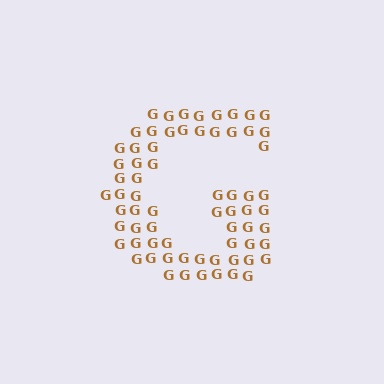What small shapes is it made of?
It is made of small letter G's.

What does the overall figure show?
The overall figure shows the letter G.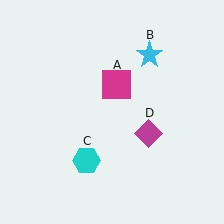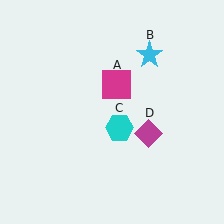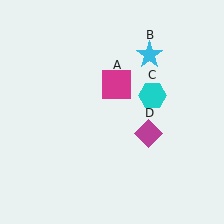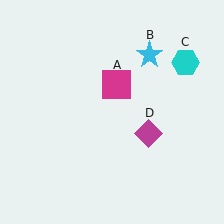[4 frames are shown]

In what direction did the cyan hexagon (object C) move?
The cyan hexagon (object C) moved up and to the right.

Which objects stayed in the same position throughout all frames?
Magenta square (object A) and cyan star (object B) and magenta diamond (object D) remained stationary.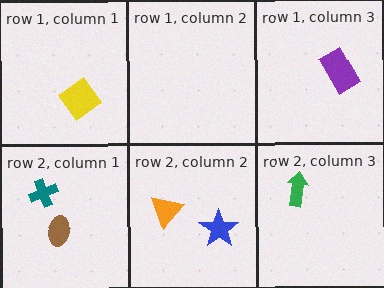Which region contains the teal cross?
The row 2, column 1 region.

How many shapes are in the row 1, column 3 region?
1.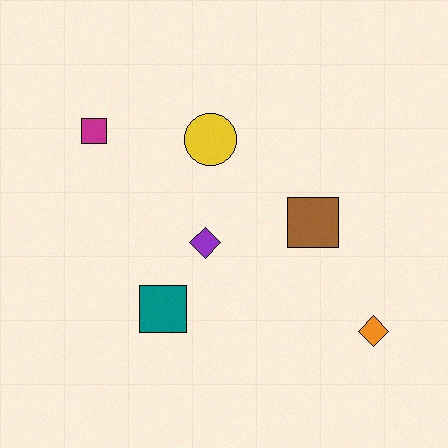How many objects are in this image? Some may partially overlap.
There are 6 objects.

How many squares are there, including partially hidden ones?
There are 3 squares.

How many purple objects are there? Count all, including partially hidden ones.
There is 1 purple object.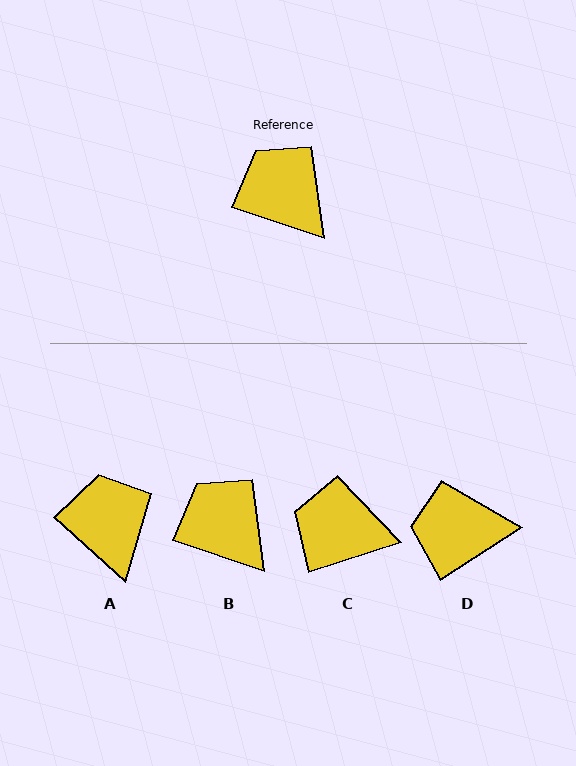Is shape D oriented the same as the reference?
No, it is off by about 52 degrees.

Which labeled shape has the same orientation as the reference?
B.